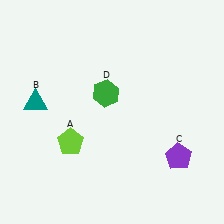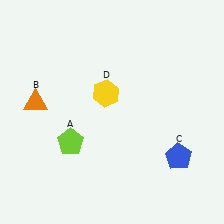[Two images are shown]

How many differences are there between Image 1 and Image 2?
There are 3 differences between the two images.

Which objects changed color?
B changed from teal to orange. C changed from purple to blue. D changed from green to yellow.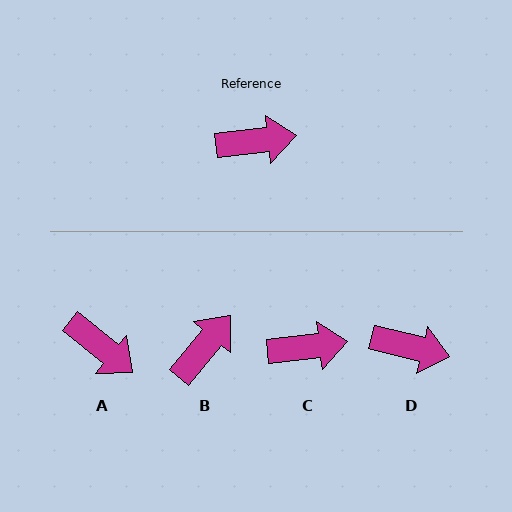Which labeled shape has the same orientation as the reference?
C.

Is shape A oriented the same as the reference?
No, it is off by about 46 degrees.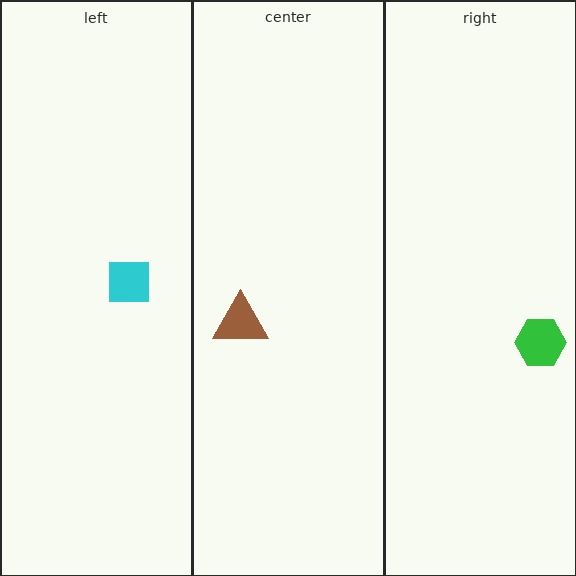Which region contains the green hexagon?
The right region.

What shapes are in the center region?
The brown triangle.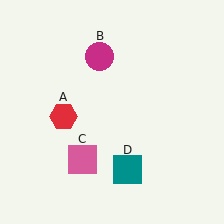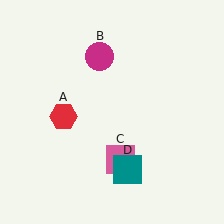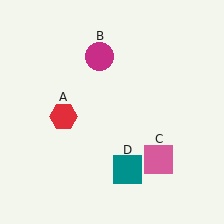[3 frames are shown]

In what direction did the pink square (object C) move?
The pink square (object C) moved right.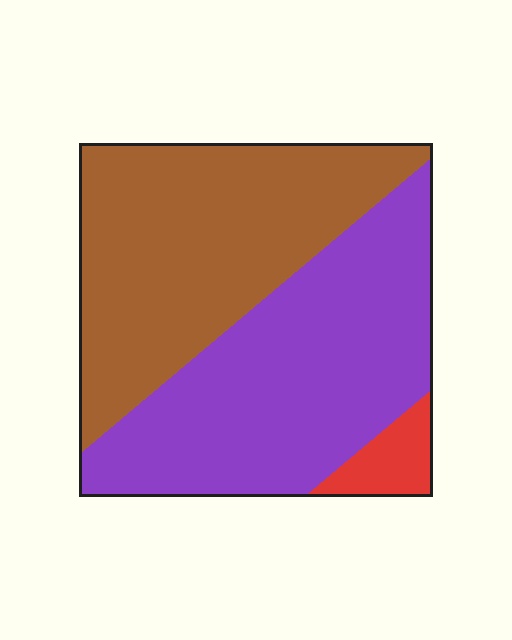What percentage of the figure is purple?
Purple covers around 50% of the figure.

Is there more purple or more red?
Purple.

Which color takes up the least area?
Red, at roughly 5%.